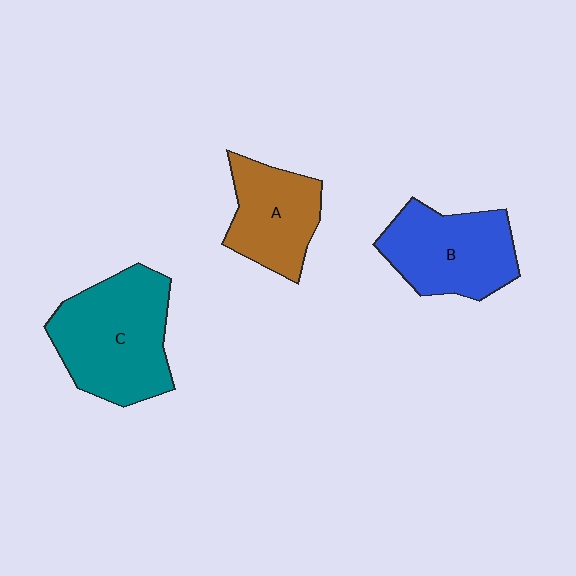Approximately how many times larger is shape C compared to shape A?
Approximately 1.5 times.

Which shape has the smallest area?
Shape A (brown).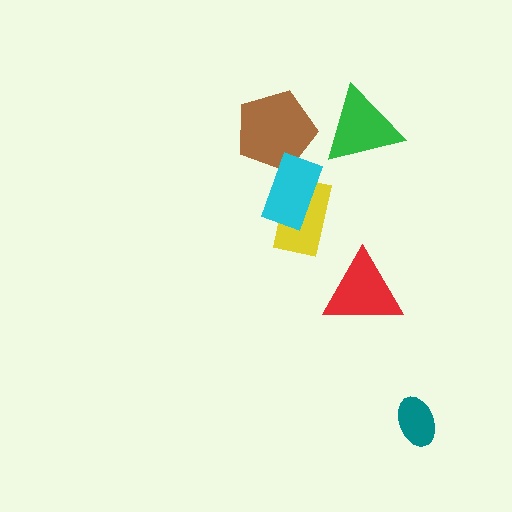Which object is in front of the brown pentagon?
The cyan rectangle is in front of the brown pentagon.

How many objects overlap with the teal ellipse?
0 objects overlap with the teal ellipse.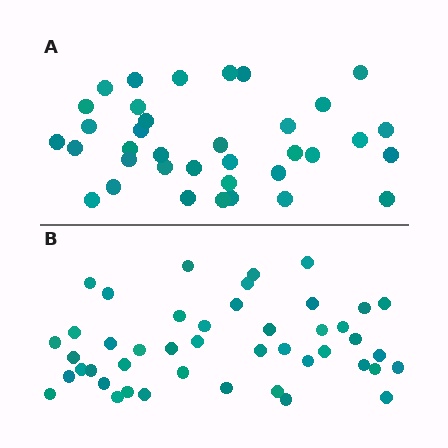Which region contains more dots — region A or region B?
Region B (the bottom region) has more dots.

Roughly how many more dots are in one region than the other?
Region B has roughly 8 or so more dots than region A.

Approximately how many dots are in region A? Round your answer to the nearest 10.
About 40 dots. (The exact count is 36, which rounds to 40.)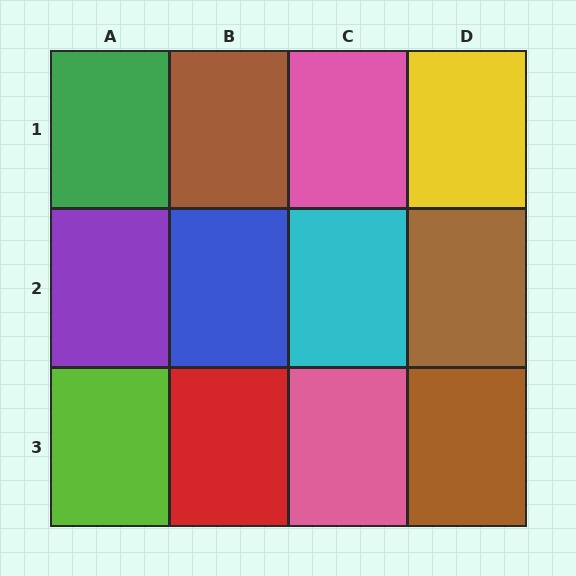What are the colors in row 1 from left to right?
Green, brown, pink, yellow.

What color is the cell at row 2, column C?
Cyan.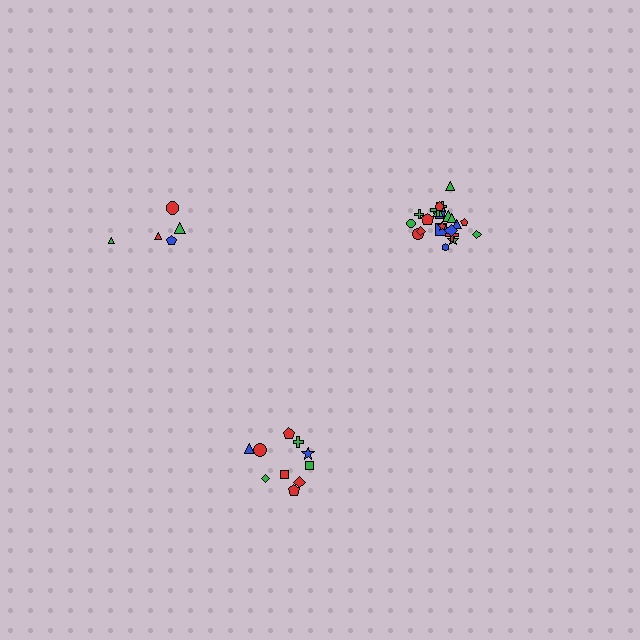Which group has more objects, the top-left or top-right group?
The top-right group.